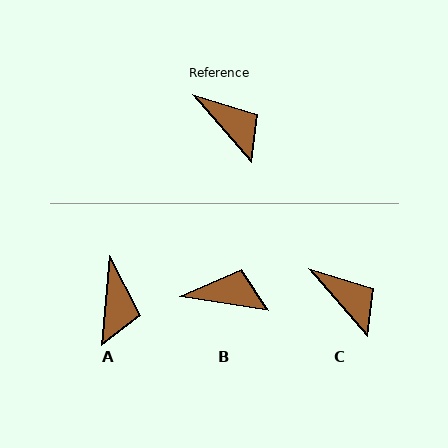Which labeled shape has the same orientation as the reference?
C.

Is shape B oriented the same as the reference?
No, it is off by about 40 degrees.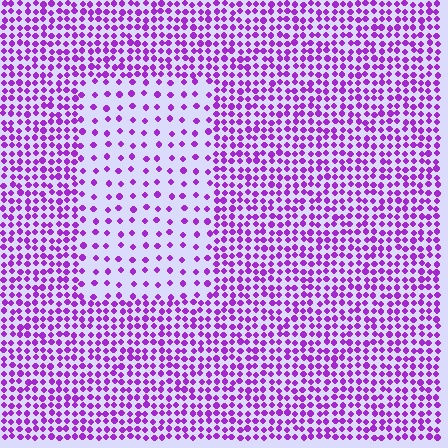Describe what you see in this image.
The image contains small purple elements arranged at two different densities. A rectangle-shaped region is visible where the elements are less densely packed than the surrounding area.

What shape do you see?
I see a rectangle.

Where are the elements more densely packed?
The elements are more densely packed outside the rectangle boundary.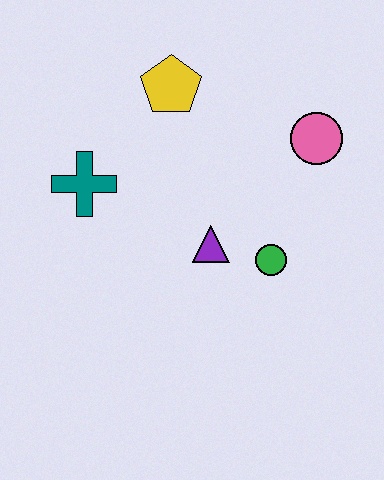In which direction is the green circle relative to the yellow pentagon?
The green circle is below the yellow pentagon.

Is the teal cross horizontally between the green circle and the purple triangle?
No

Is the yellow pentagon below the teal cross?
No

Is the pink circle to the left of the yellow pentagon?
No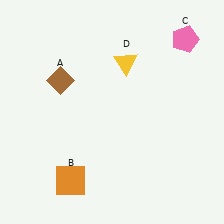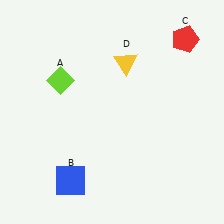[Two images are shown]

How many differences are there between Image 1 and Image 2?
There are 3 differences between the two images.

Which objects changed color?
A changed from brown to lime. B changed from orange to blue. C changed from pink to red.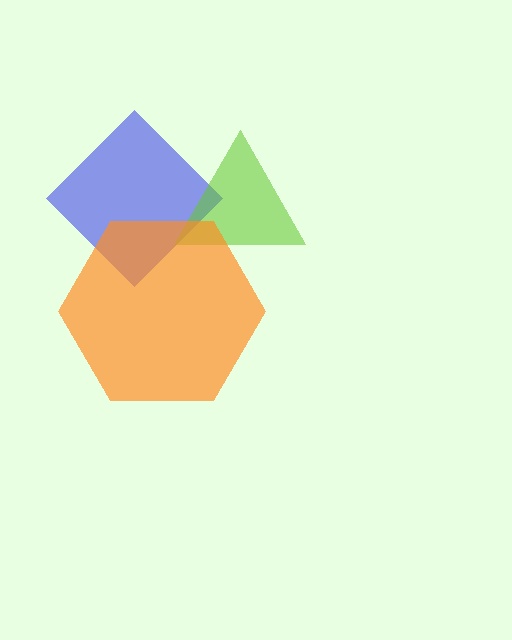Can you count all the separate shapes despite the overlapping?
Yes, there are 3 separate shapes.